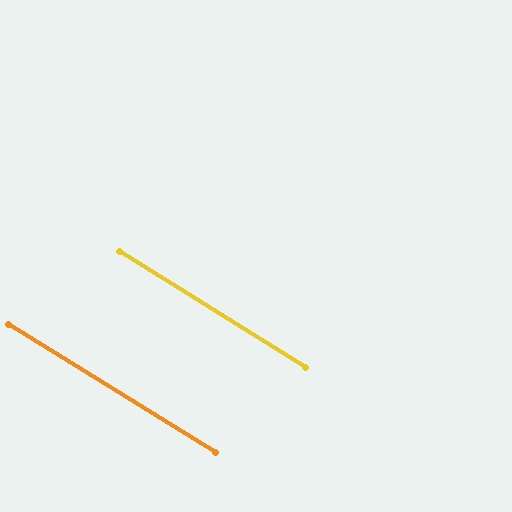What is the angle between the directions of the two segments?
Approximately 0 degrees.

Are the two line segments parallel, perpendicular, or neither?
Parallel — their directions differ by only 0.2°.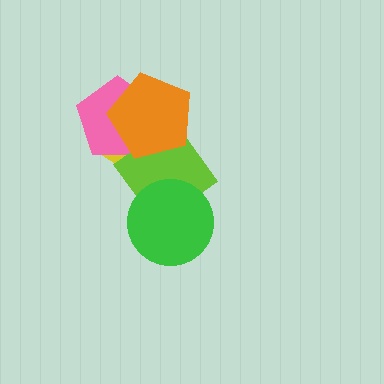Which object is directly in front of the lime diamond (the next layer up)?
The orange pentagon is directly in front of the lime diamond.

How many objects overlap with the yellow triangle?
3 objects overlap with the yellow triangle.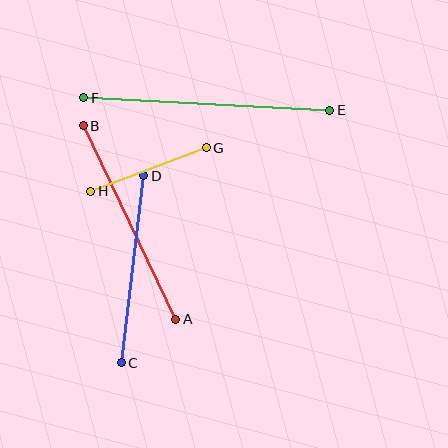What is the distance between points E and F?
The distance is approximately 246 pixels.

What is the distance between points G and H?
The distance is approximately 124 pixels.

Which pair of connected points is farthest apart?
Points E and F are farthest apart.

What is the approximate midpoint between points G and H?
The midpoint is at approximately (148, 170) pixels.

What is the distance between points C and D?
The distance is approximately 188 pixels.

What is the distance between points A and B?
The distance is approximately 215 pixels.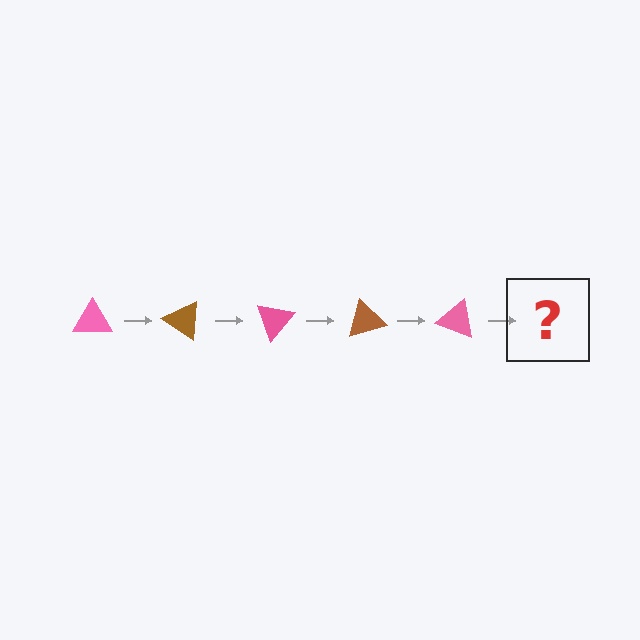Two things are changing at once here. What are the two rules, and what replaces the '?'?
The two rules are that it rotates 35 degrees each step and the color cycles through pink and brown. The '?' should be a brown triangle, rotated 175 degrees from the start.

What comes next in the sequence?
The next element should be a brown triangle, rotated 175 degrees from the start.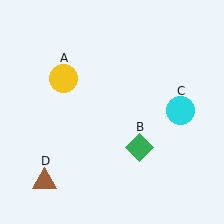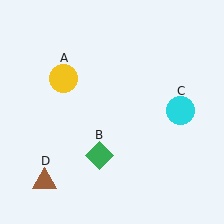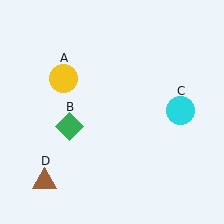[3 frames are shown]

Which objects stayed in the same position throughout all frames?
Yellow circle (object A) and cyan circle (object C) and brown triangle (object D) remained stationary.